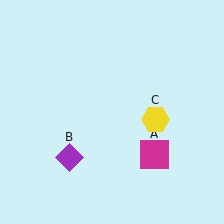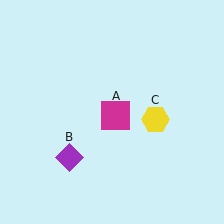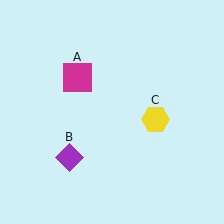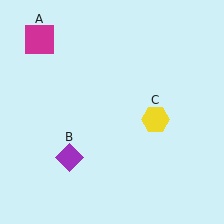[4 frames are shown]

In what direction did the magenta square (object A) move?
The magenta square (object A) moved up and to the left.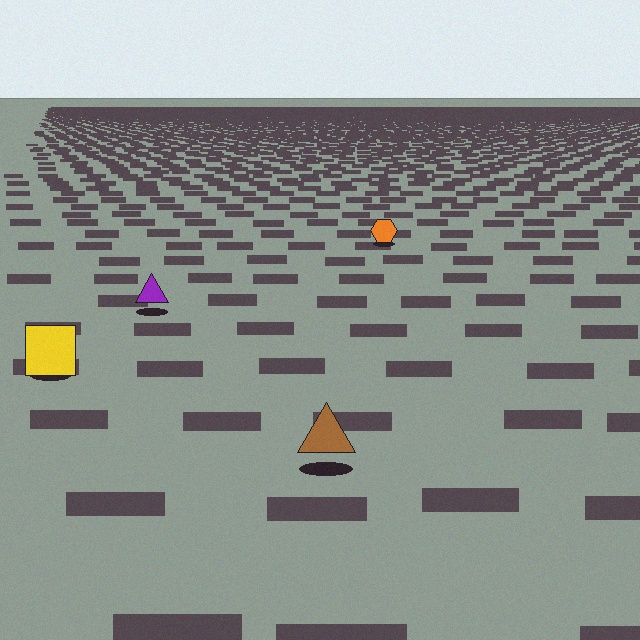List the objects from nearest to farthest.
From nearest to farthest: the brown triangle, the yellow square, the purple triangle, the orange hexagon.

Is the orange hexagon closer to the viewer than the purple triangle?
No. The purple triangle is closer — you can tell from the texture gradient: the ground texture is coarser near it.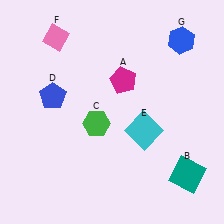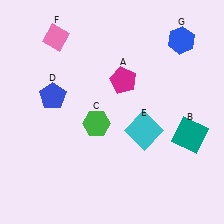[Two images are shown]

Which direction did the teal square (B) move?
The teal square (B) moved up.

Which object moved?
The teal square (B) moved up.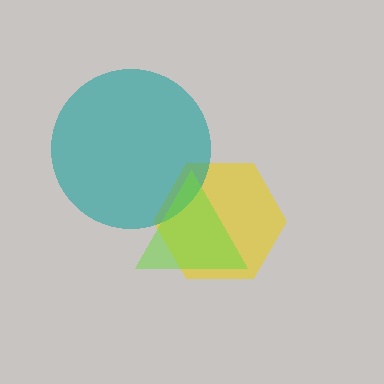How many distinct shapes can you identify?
There are 3 distinct shapes: a yellow hexagon, a teal circle, a lime triangle.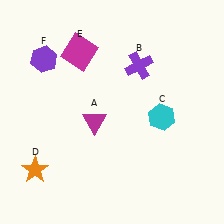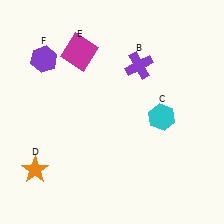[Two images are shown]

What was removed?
The magenta triangle (A) was removed in Image 2.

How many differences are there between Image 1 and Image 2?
There is 1 difference between the two images.